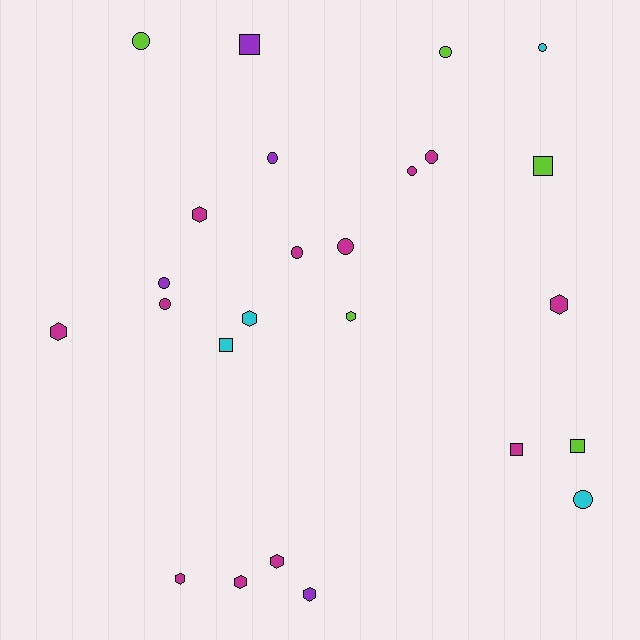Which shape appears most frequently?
Circle, with 11 objects.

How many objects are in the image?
There are 25 objects.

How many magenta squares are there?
There is 1 magenta square.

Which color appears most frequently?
Magenta, with 12 objects.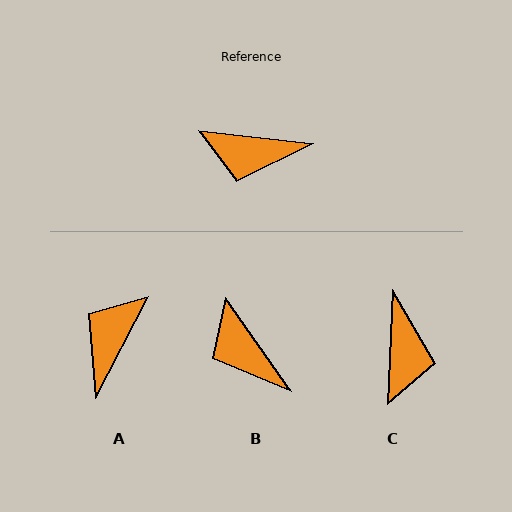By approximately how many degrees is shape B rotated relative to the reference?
Approximately 48 degrees clockwise.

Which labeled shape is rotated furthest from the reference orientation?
A, about 111 degrees away.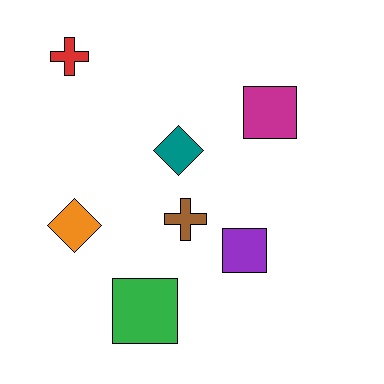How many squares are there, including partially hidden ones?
There are 3 squares.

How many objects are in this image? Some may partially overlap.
There are 7 objects.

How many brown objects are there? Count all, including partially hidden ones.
There is 1 brown object.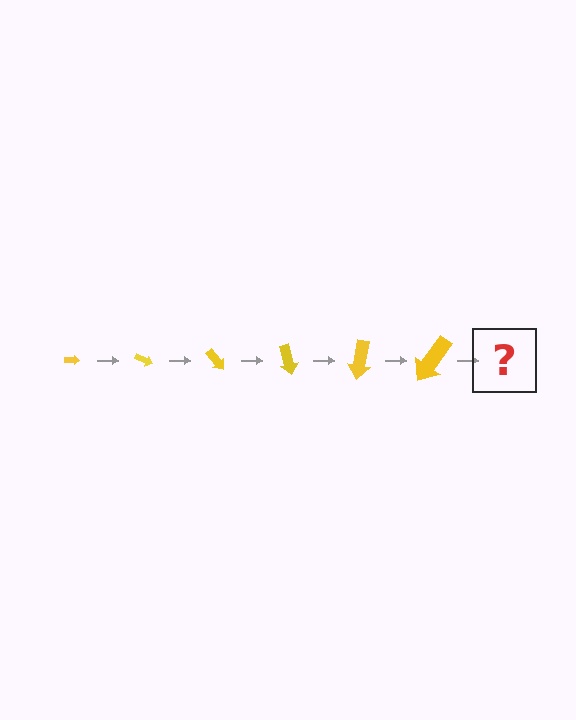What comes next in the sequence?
The next element should be an arrow, larger than the previous one and rotated 150 degrees from the start.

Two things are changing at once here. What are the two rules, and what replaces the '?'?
The two rules are that the arrow grows larger each step and it rotates 25 degrees each step. The '?' should be an arrow, larger than the previous one and rotated 150 degrees from the start.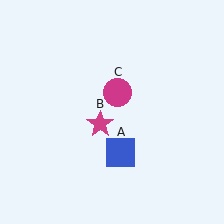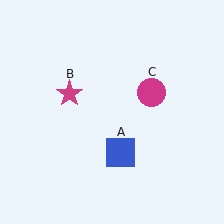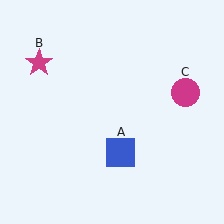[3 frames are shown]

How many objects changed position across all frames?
2 objects changed position: magenta star (object B), magenta circle (object C).